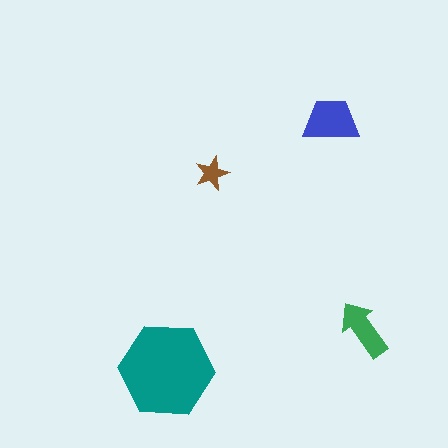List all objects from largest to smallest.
The teal hexagon, the blue trapezoid, the green arrow, the brown star.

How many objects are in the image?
There are 4 objects in the image.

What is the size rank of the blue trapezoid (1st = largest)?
2nd.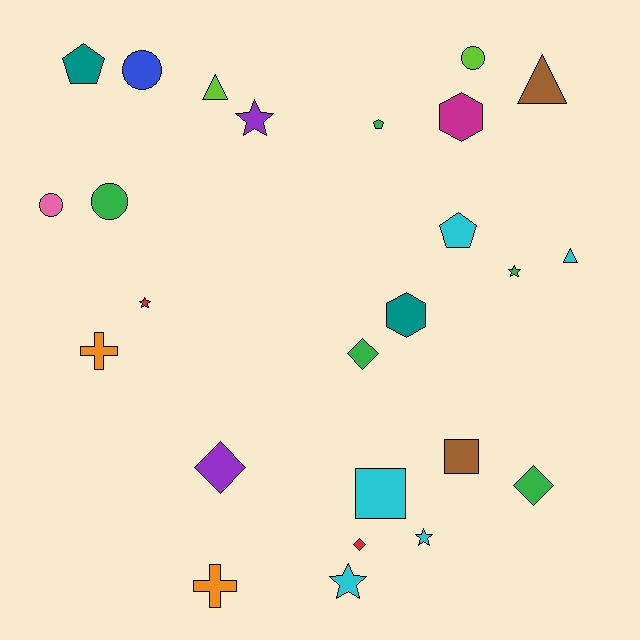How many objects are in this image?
There are 25 objects.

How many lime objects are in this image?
There are 2 lime objects.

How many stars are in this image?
There are 5 stars.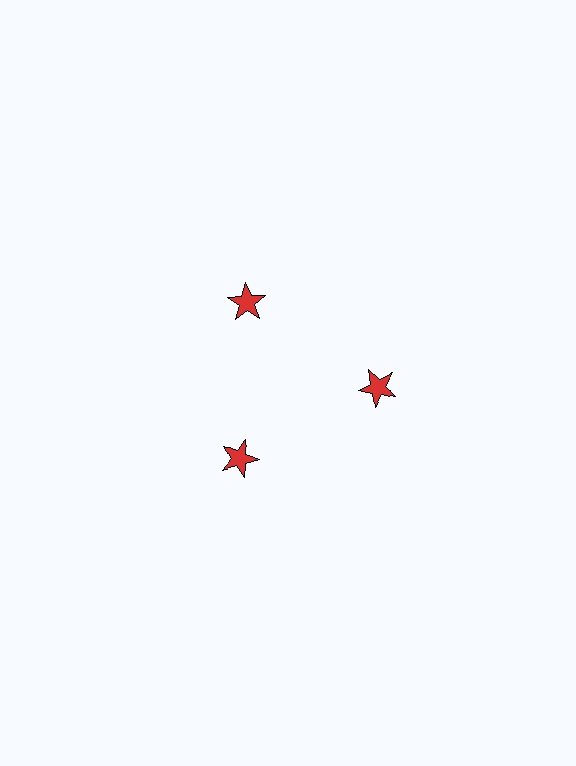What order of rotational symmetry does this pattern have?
This pattern has 3-fold rotational symmetry.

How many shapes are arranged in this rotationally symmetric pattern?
There are 3 shapes, arranged in 3 groups of 1.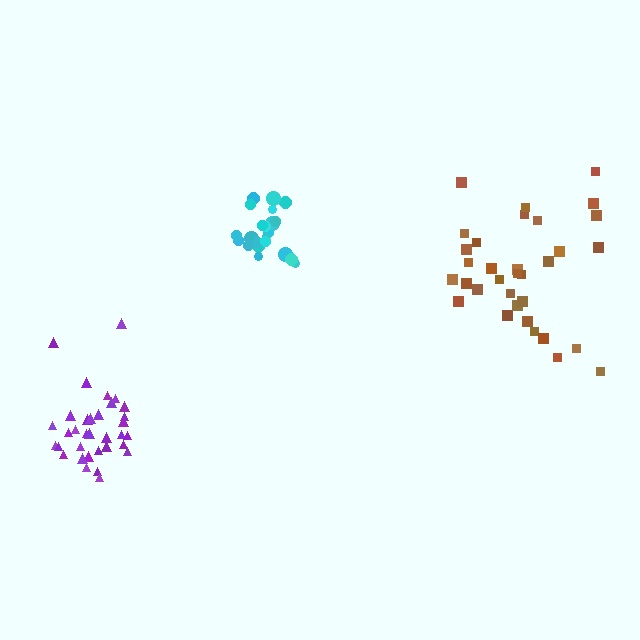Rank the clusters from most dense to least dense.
cyan, purple, brown.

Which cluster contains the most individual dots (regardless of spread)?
Purple (35).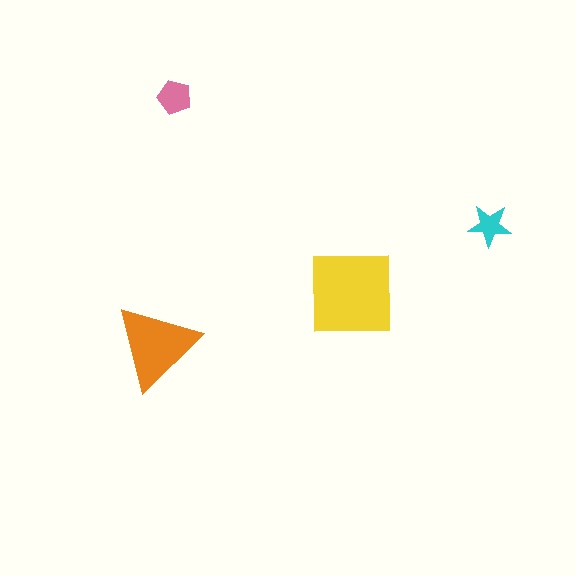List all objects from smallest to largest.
The cyan star, the pink pentagon, the orange triangle, the yellow square.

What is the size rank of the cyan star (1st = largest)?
4th.